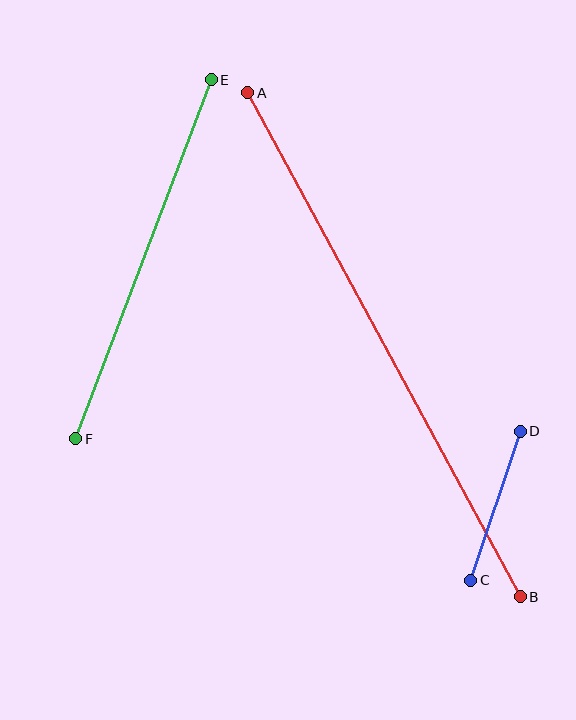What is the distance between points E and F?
The distance is approximately 384 pixels.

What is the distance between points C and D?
The distance is approximately 157 pixels.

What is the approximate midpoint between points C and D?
The midpoint is at approximately (495, 506) pixels.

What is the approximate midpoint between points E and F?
The midpoint is at approximately (144, 259) pixels.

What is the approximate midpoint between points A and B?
The midpoint is at approximately (384, 345) pixels.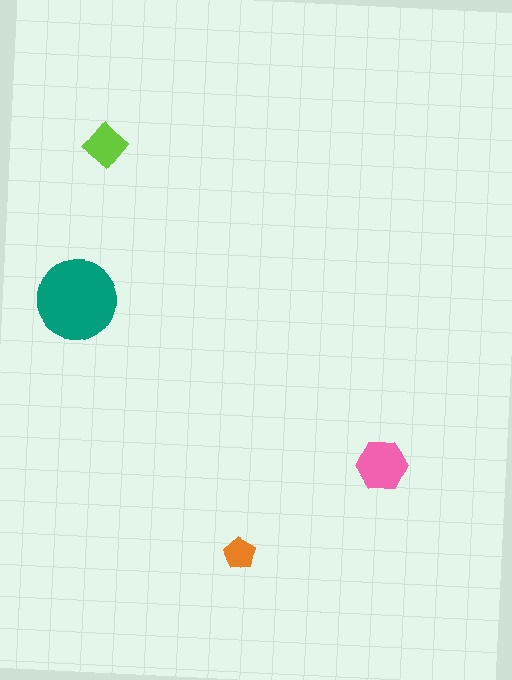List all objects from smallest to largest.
The orange pentagon, the lime diamond, the pink hexagon, the teal circle.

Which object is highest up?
The lime diamond is topmost.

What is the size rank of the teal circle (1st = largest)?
1st.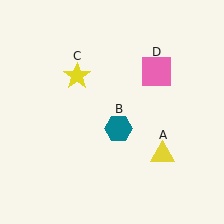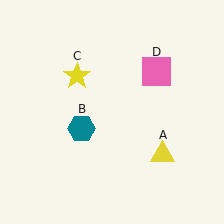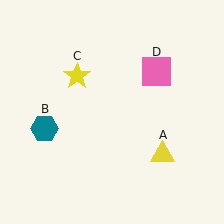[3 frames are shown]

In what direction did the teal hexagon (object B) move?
The teal hexagon (object B) moved left.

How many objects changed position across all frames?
1 object changed position: teal hexagon (object B).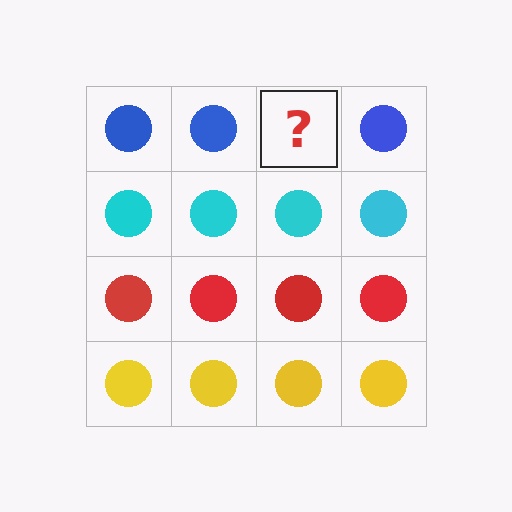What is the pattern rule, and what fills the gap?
The rule is that each row has a consistent color. The gap should be filled with a blue circle.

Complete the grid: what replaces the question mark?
The question mark should be replaced with a blue circle.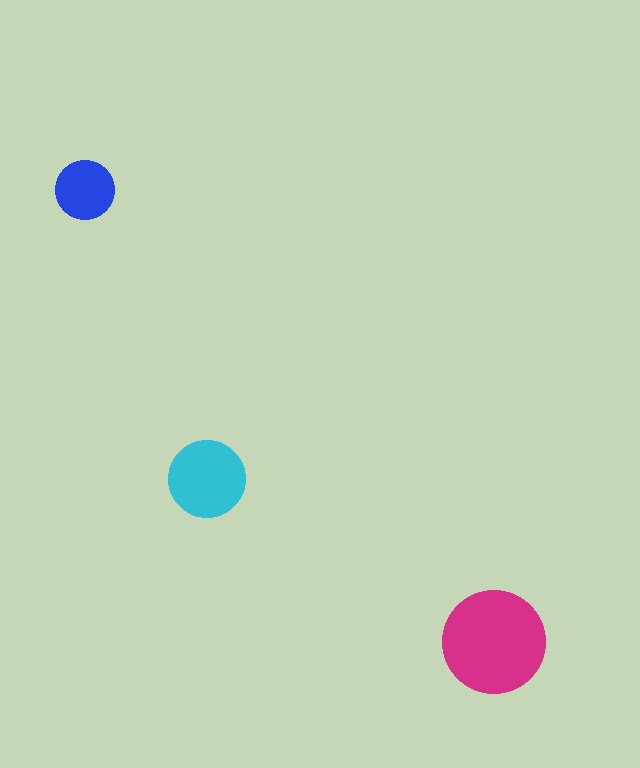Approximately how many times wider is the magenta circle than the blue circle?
About 2 times wider.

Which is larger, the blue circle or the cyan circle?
The cyan one.